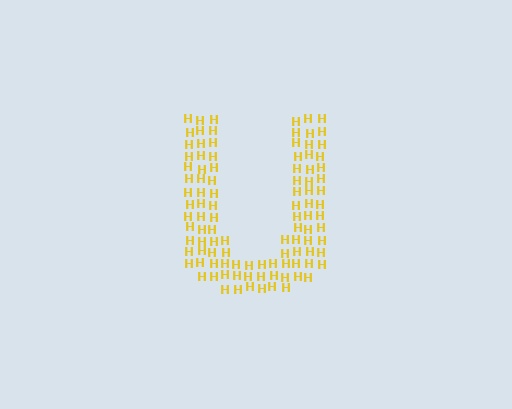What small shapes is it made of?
It is made of small letter H's.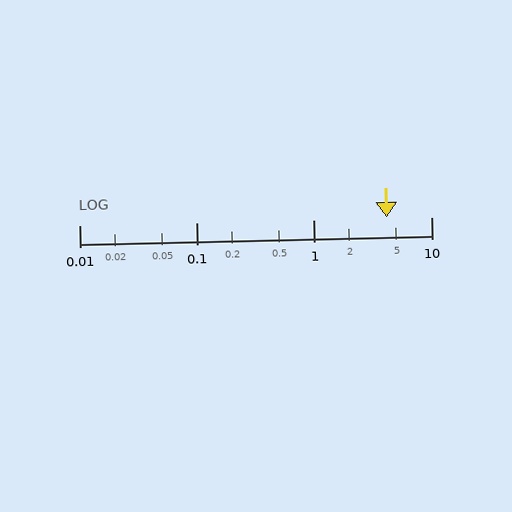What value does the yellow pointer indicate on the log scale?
The pointer indicates approximately 4.2.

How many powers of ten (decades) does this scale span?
The scale spans 3 decades, from 0.01 to 10.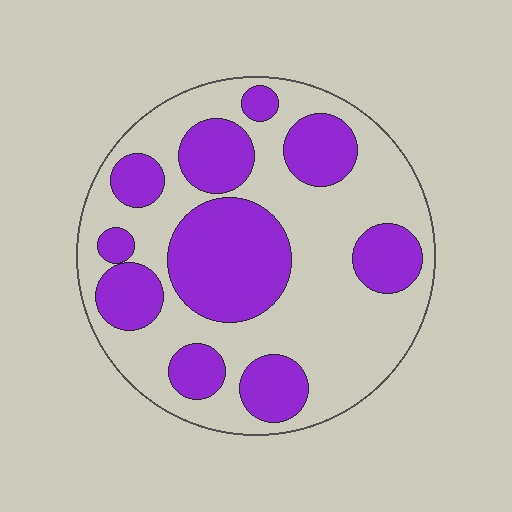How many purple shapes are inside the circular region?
10.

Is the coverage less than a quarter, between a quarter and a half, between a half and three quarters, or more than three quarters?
Between a quarter and a half.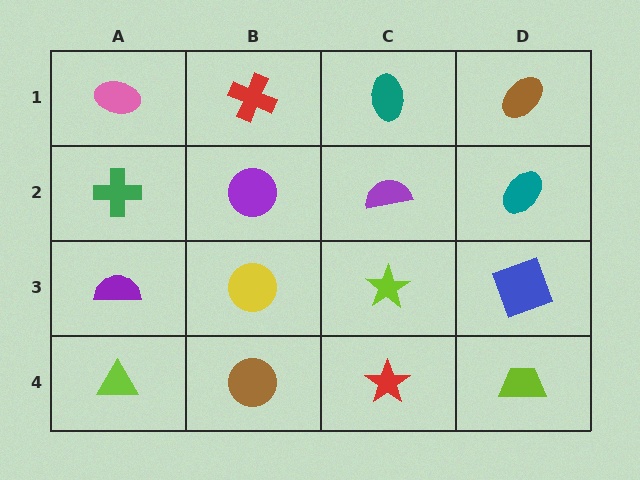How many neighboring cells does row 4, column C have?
3.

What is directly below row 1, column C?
A purple semicircle.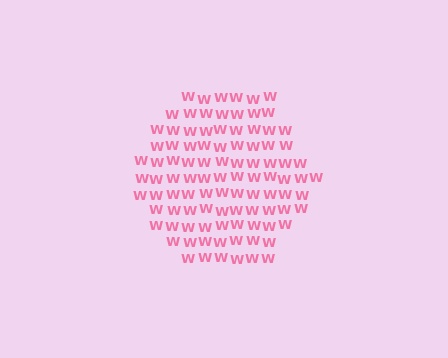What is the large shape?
The large shape is a hexagon.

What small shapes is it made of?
It is made of small letter W's.